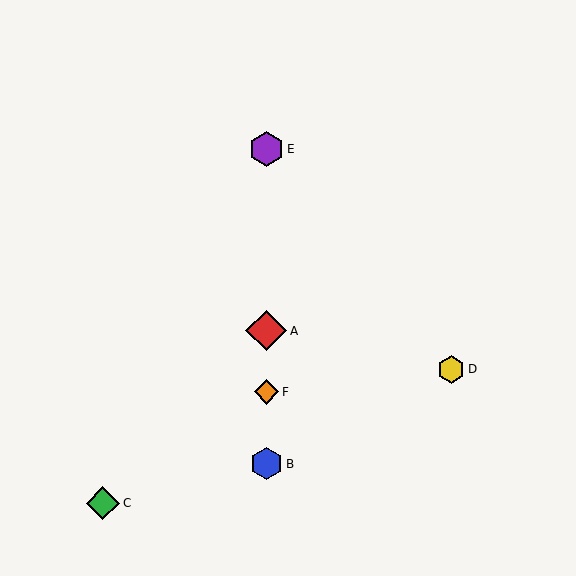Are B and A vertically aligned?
Yes, both are at x≈266.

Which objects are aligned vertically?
Objects A, B, E, F are aligned vertically.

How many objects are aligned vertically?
4 objects (A, B, E, F) are aligned vertically.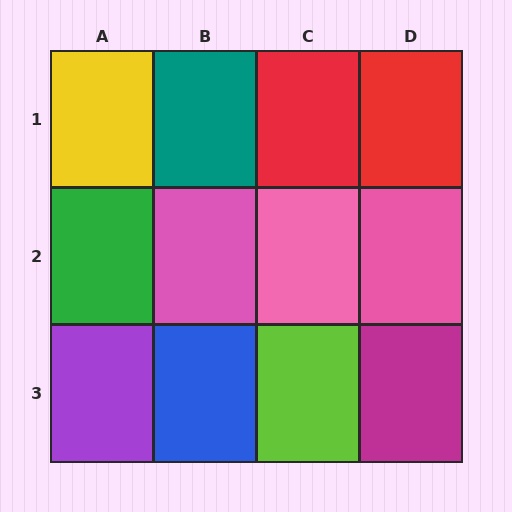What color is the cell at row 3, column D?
Magenta.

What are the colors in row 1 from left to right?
Yellow, teal, red, red.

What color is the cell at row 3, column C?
Lime.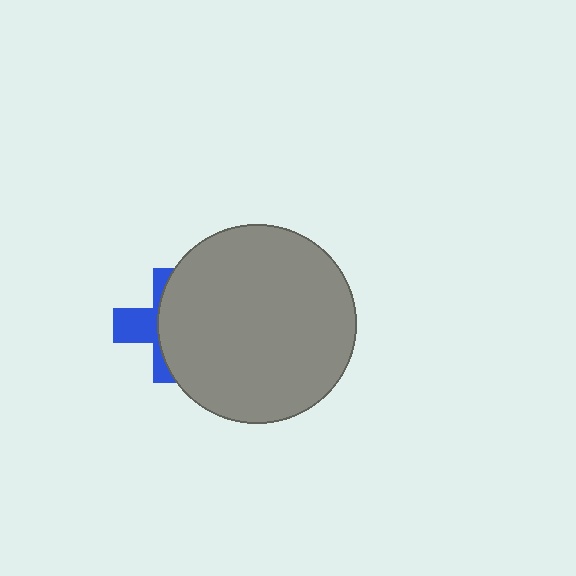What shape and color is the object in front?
The object in front is a gray circle.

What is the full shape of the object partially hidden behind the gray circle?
The partially hidden object is a blue cross.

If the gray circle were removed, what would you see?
You would see the complete blue cross.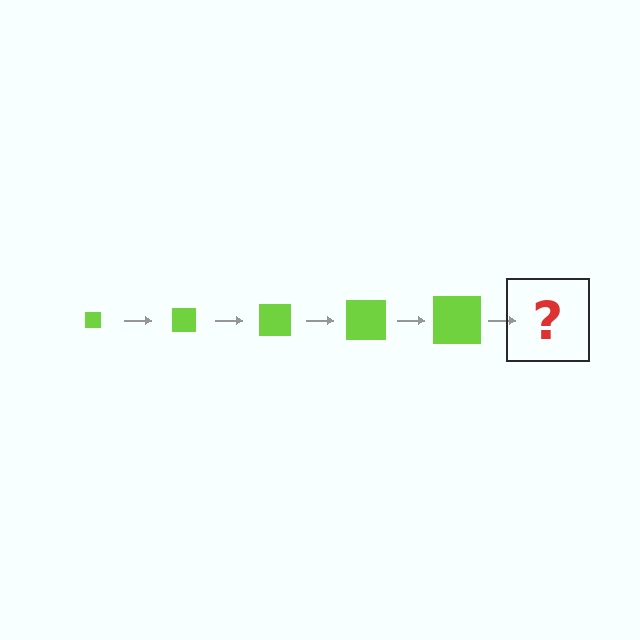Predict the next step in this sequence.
The next step is a lime square, larger than the previous one.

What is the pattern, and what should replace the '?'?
The pattern is that the square gets progressively larger each step. The '?' should be a lime square, larger than the previous one.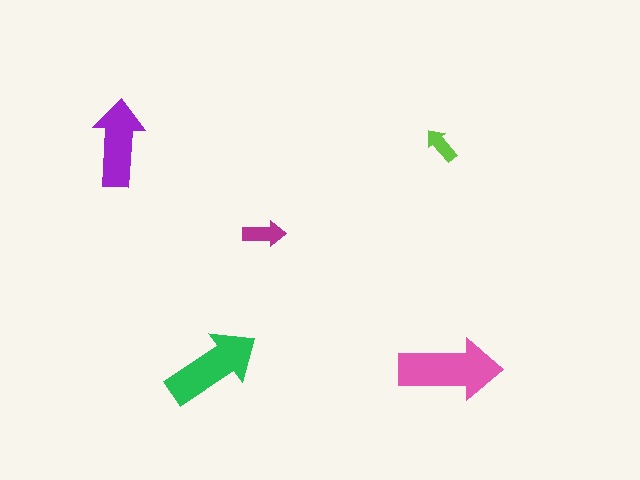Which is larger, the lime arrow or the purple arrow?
The purple one.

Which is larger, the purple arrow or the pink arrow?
The pink one.